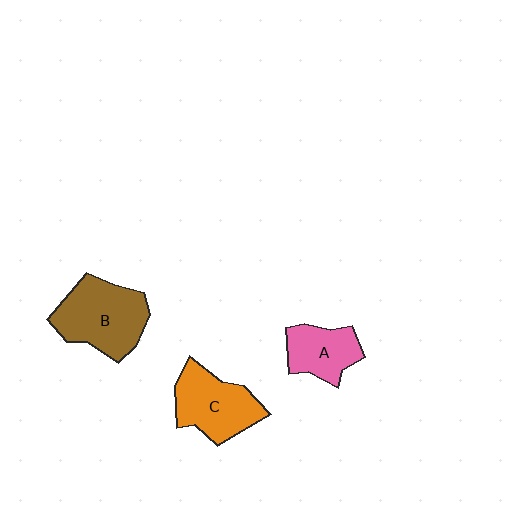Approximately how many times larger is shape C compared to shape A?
Approximately 1.4 times.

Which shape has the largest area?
Shape B (brown).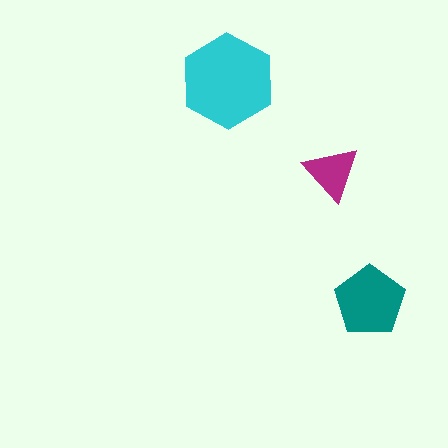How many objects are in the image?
There are 3 objects in the image.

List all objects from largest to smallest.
The cyan hexagon, the teal pentagon, the magenta triangle.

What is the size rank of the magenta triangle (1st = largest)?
3rd.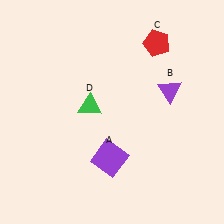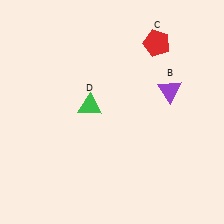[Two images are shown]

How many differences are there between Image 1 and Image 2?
There is 1 difference between the two images.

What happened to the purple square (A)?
The purple square (A) was removed in Image 2. It was in the bottom-left area of Image 1.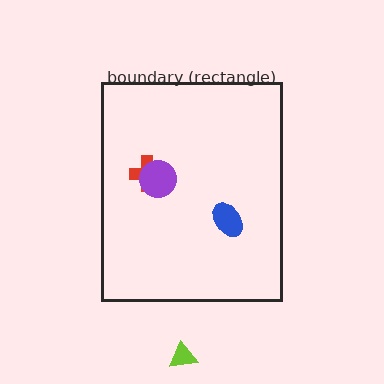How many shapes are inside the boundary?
3 inside, 1 outside.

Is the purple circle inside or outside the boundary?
Inside.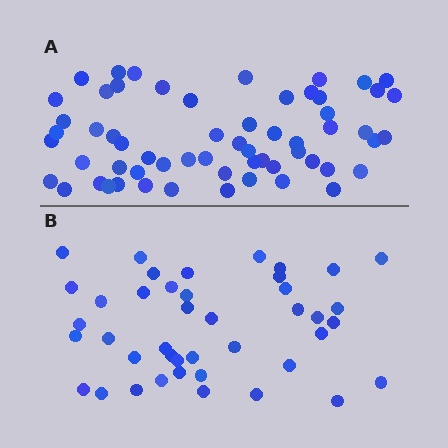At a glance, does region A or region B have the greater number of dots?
Region A (the top region) has more dots.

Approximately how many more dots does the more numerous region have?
Region A has approximately 20 more dots than region B.